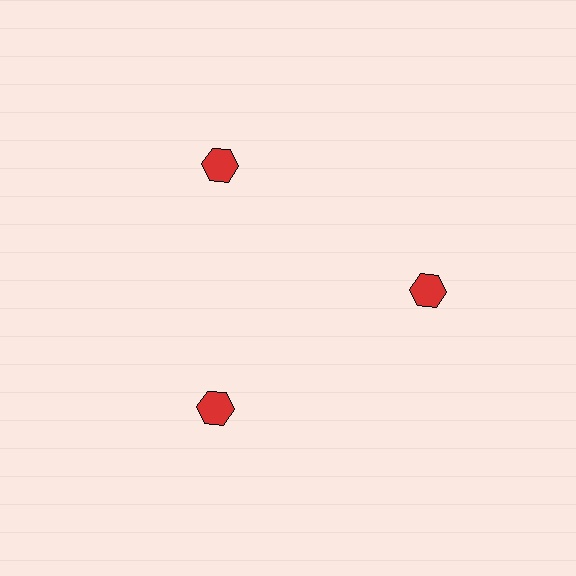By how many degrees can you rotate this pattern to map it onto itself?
The pattern maps onto itself every 120 degrees of rotation.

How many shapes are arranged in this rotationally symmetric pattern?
There are 3 shapes, arranged in 3 groups of 1.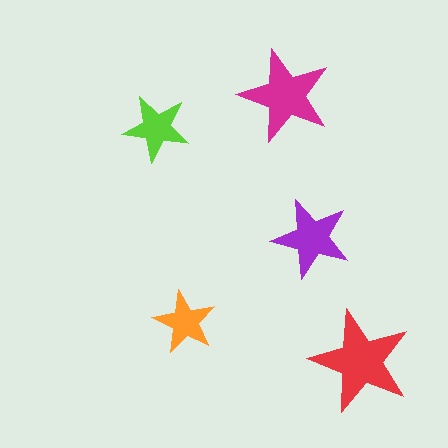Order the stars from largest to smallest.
the red one, the magenta one, the purple one, the lime one, the orange one.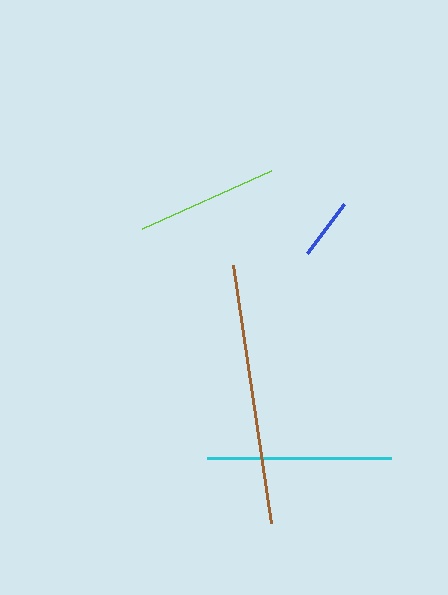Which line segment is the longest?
The brown line is the longest at approximately 260 pixels.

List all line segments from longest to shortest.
From longest to shortest: brown, cyan, lime, blue.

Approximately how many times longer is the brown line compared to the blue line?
The brown line is approximately 4.2 times the length of the blue line.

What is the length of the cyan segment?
The cyan segment is approximately 185 pixels long.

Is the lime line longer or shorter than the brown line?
The brown line is longer than the lime line.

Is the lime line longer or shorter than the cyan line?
The cyan line is longer than the lime line.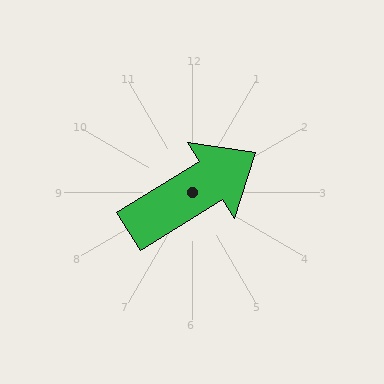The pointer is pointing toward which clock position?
Roughly 2 o'clock.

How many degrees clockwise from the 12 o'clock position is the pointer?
Approximately 58 degrees.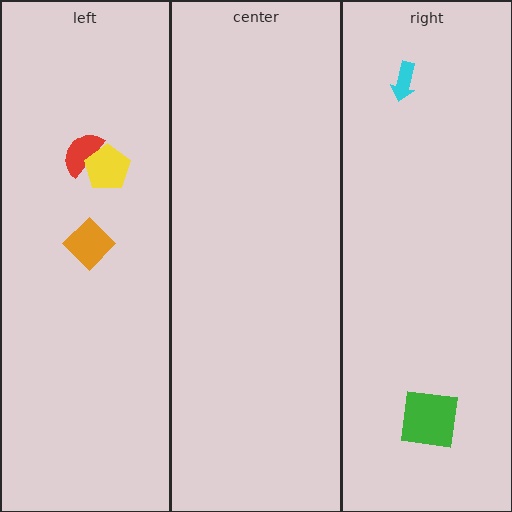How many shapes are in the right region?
2.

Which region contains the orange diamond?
The left region.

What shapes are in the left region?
The red semicircle, the orange diamond, the yellow pentagon.